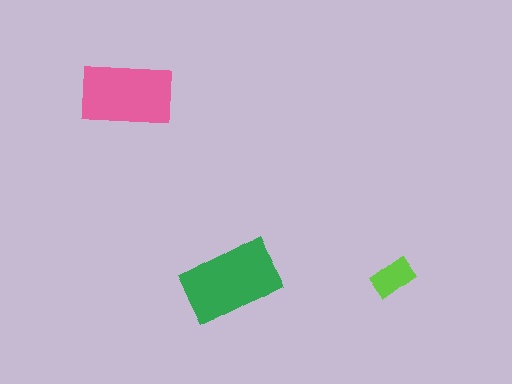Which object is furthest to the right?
The lime rectangle is rightmost.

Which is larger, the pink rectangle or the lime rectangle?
The pink one.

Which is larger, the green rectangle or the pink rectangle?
The green one.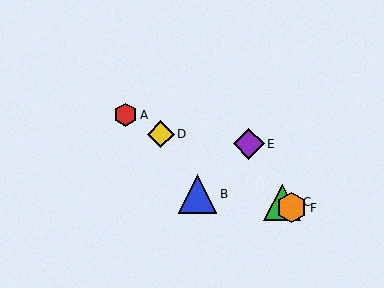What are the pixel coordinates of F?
Object F is at (291, 208).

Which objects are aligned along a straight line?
Objects A, C, D, F are aligned along a straight line.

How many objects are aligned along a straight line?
4 objects (A, C, D, F) are aligned along a straight line.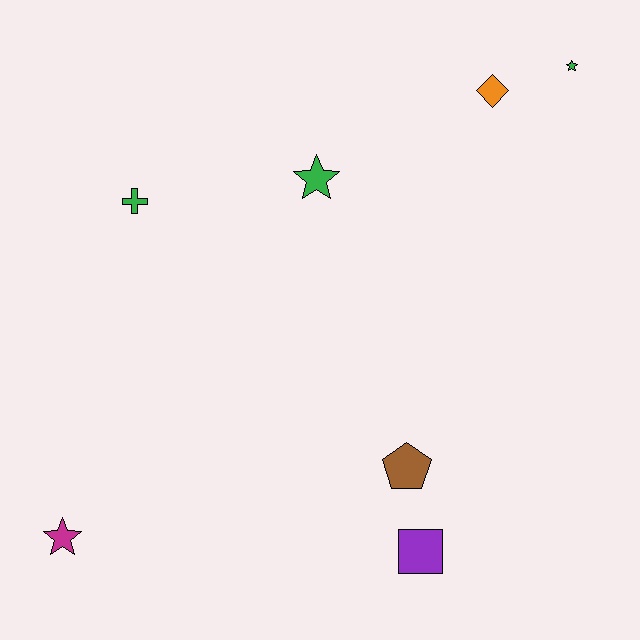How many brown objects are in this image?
There is 1 brown object.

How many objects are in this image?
There are 7 objects.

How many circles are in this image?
There are no circles.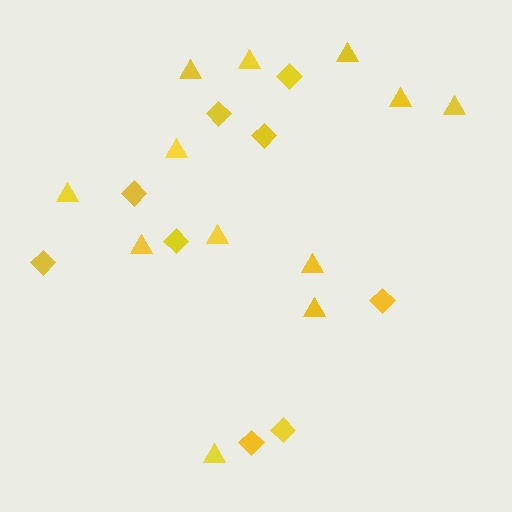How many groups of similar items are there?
There are 2 groups: one group of diamonds (9) and one group of triangles (12).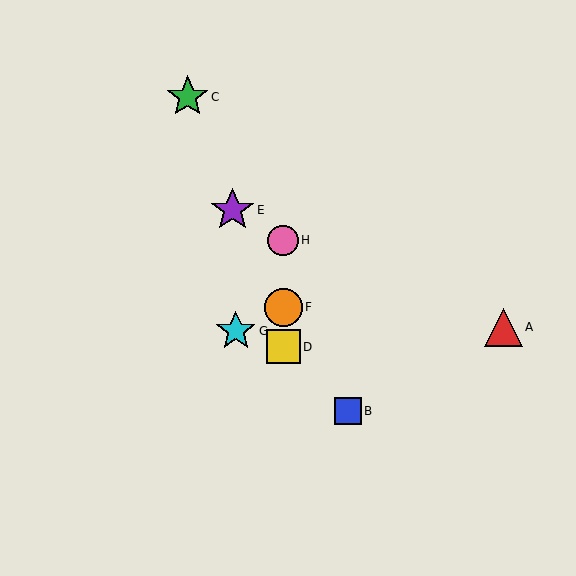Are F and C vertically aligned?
No, F is at x≈283 and C is at x≈188.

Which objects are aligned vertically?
Objects D, F, H are aligned vertically.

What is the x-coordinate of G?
Object G is at x≈236.